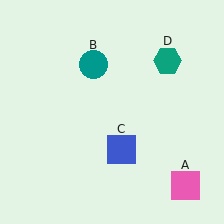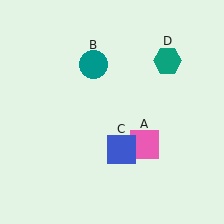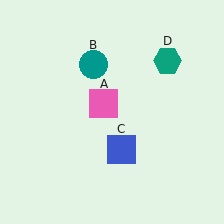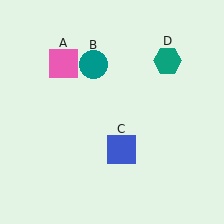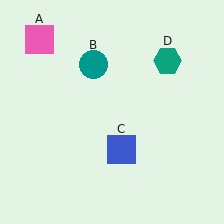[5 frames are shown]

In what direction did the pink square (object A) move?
The pink square (object A) moved up and to the left.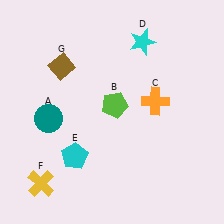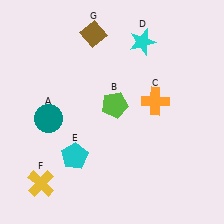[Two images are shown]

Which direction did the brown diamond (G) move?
The brown diamond (G) moved up.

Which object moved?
The brown diamond (G) moved up.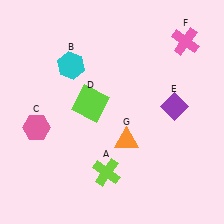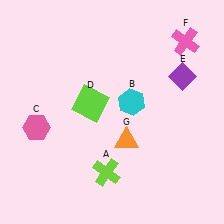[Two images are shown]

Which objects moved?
The objects that moved are: the cyan hexagon (B), the purple diamond (E).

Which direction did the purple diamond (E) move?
The purple diamond (E) moved up.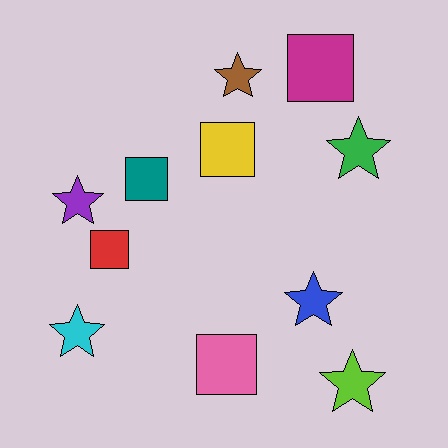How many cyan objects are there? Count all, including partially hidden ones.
There is 1 cyan object.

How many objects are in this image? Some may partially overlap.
There are 11 objects.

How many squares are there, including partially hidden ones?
There are 5 squares.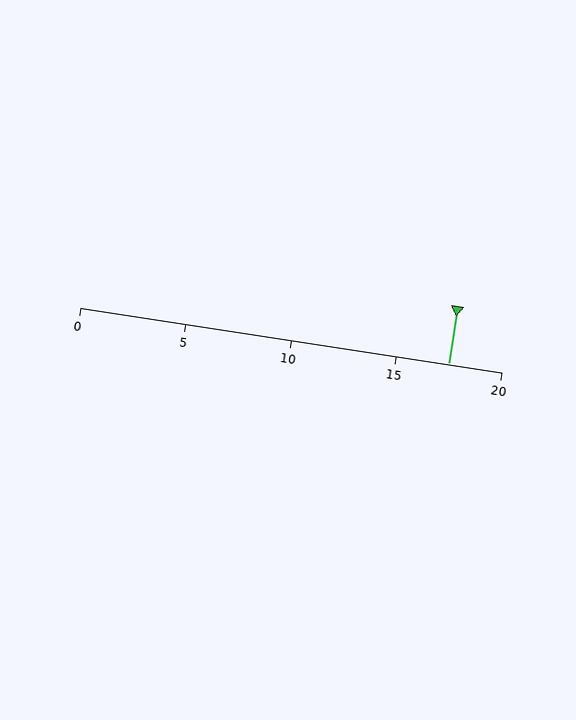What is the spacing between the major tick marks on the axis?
The major ticks are spaced 5 apart.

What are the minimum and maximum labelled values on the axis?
The axis runs from 0 to 20.